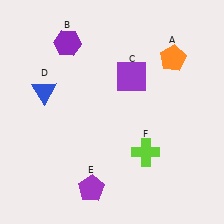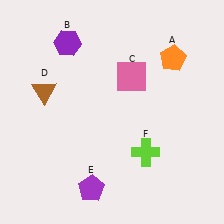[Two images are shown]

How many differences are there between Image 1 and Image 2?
There are 2 differences between the two images.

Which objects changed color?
C changed from purple to pink. D changed from blue to brown.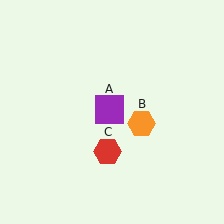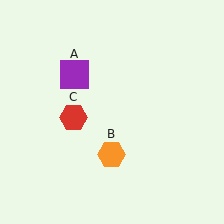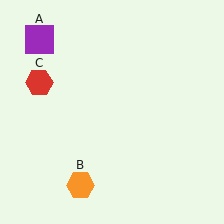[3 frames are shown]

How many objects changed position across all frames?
3 objects changed position: purple square (object A), orange hexagon (object B), red hexagon (object C).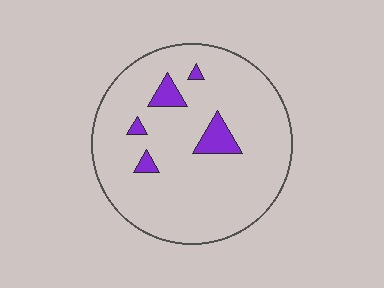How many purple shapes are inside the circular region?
5.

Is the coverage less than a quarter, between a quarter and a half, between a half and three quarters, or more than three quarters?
Less than a quarter.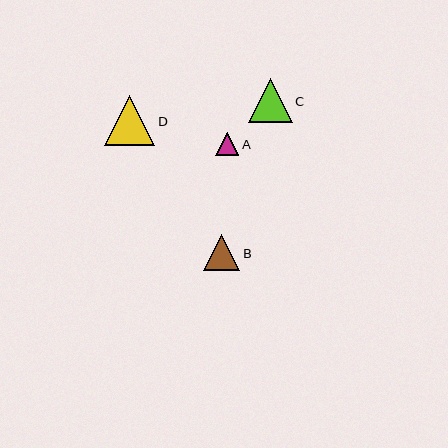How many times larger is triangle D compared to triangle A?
Triangle D is approximately 2.1 times the size of triangle A.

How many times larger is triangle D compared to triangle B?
Triangle D is approximately 1.4 times the size of triangle B.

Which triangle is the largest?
Triangle D is the largest with a size of approximately 51 pixels.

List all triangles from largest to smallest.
From largest to smallest: D, C, B, A.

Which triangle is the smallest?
Triangle A is the smallest with a size of approximately 24 pixels.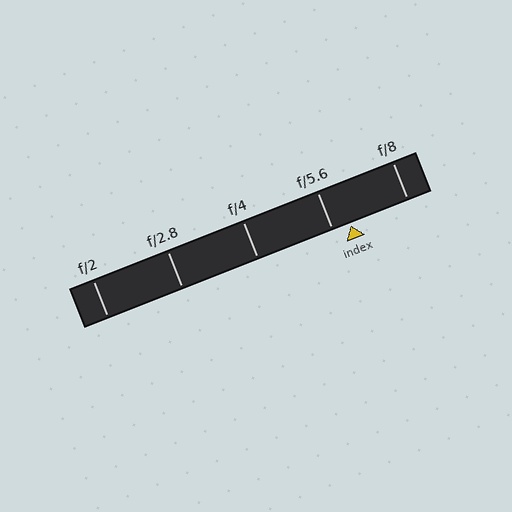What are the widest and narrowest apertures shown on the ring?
The widest aperture shown is f/2 and the narrowest is f/8.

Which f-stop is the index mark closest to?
The index mark is closest to f/5.6.